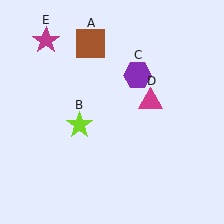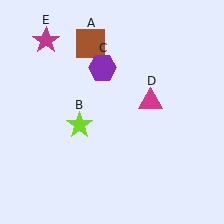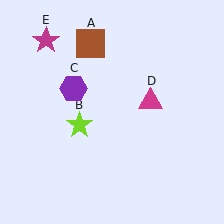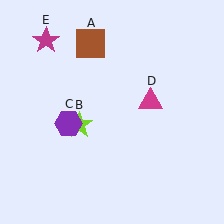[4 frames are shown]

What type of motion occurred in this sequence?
The purple hexagon (object C) rotated counterclockwise around the center of the scene.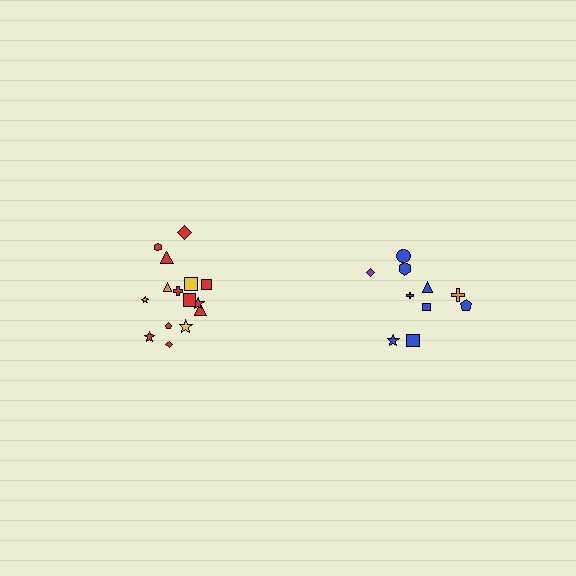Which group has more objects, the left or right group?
The left group.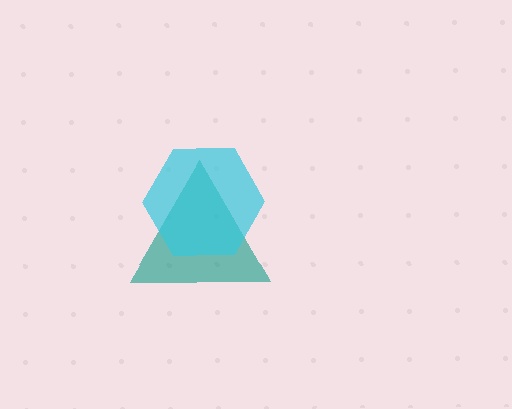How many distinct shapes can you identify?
There are 2 distinct shapes: a teal triangle, a cyan hexagon.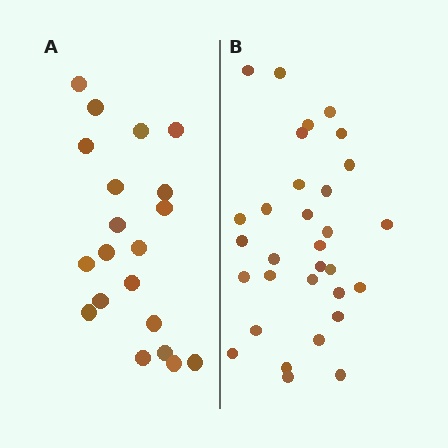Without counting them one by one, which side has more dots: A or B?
Region B (the right region) has more dots.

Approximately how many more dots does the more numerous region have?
Region B has roughly 12 or so more dots than region A.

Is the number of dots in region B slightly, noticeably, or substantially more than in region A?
Region B has substantially more. The ratio is roughly 1.6 to 1.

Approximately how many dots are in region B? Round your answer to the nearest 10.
About 30 dots. (The exact count is 31, which rounds to 30.)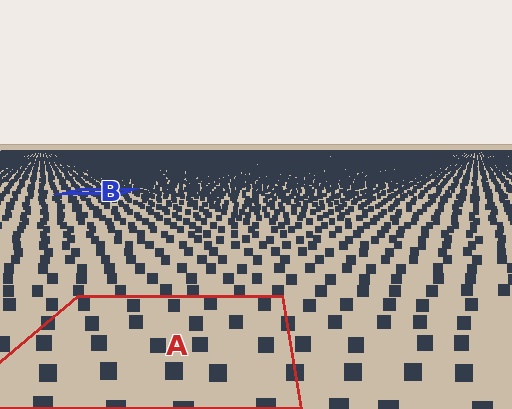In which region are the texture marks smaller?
The texture marks are smaller in region B, because it is farther away.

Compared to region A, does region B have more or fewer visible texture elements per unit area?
Region B has more texture elements per unit area — they are packed more densely because it is farther away.